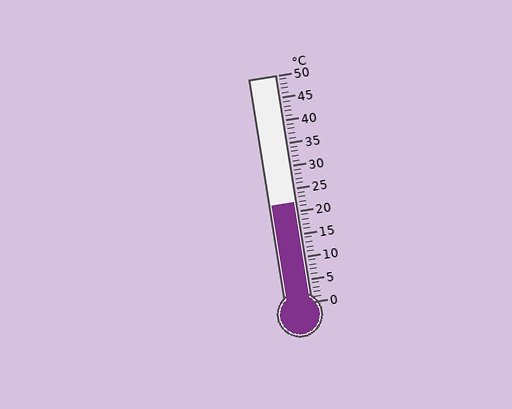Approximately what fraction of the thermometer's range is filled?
The thermometer is filled to approximately 45% of its range.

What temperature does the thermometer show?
The thermometer shows approximately 22°C.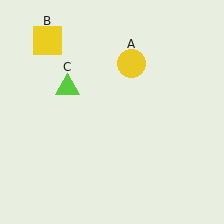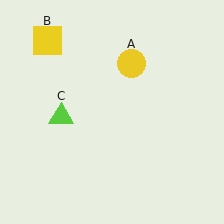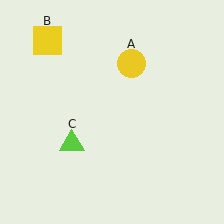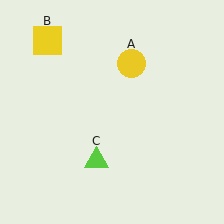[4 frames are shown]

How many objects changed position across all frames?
1 object changed position: lime triangle (object C).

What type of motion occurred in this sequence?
The lime triangle (object C) rotated counterclockwise around the center of the scene.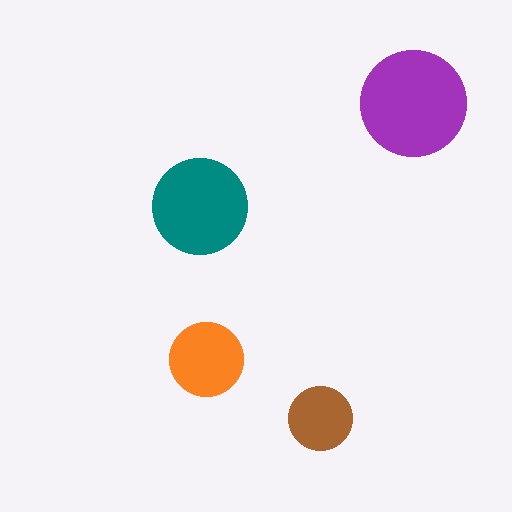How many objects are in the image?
There are 4 objects in the image.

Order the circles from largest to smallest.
the purple one, the teal one, the orange one, the brown one.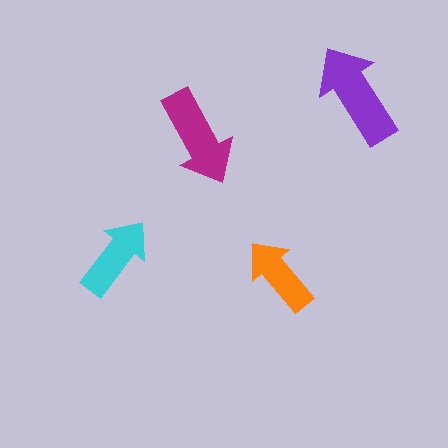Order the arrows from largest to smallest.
the purple one, the magenta one, the cyan one, the orange one.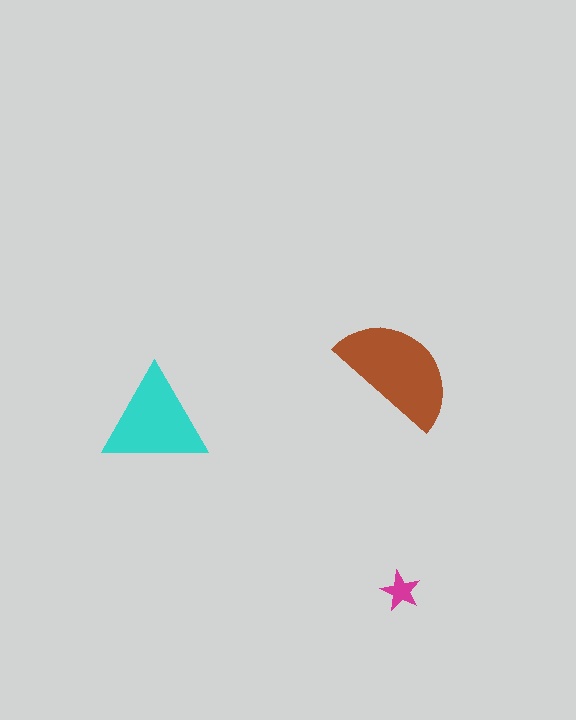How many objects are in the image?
There are 3 objects in the image.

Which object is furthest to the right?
The magenta star is rightmost.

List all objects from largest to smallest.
The brown semicircle, the cyan triangle, the magenta star.